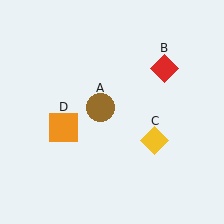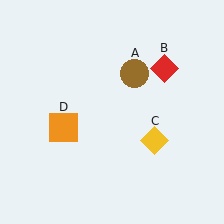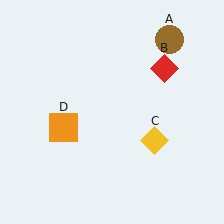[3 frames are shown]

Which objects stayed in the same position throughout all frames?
Red diamond (object B) and yellow diamond (object C) and orange square (object D) remained stationary.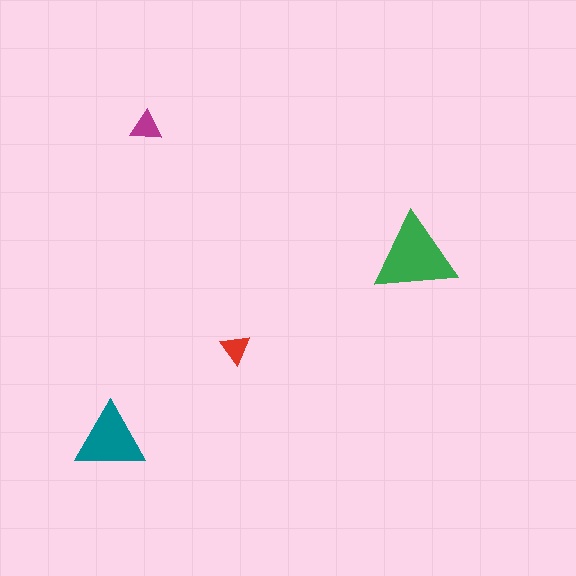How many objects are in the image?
There are 4 objects in the image.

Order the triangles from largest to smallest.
the green one, the teal one, the magenta one, the red one.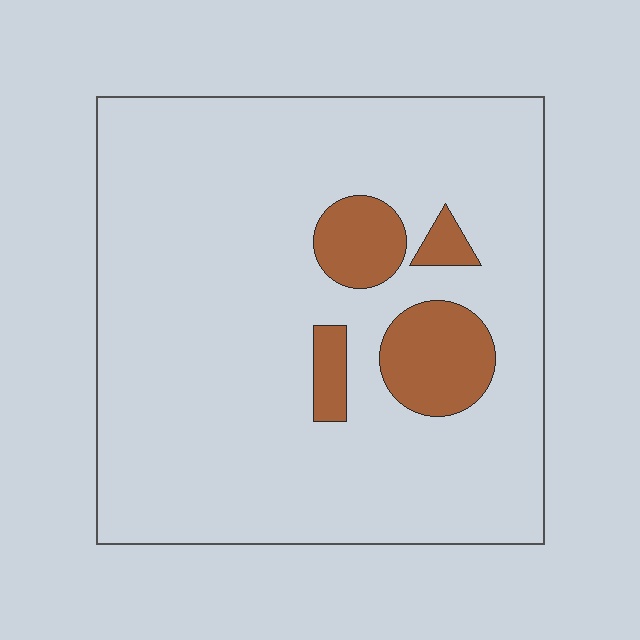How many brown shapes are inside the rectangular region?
4.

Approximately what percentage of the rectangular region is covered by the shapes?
Approximately 10%.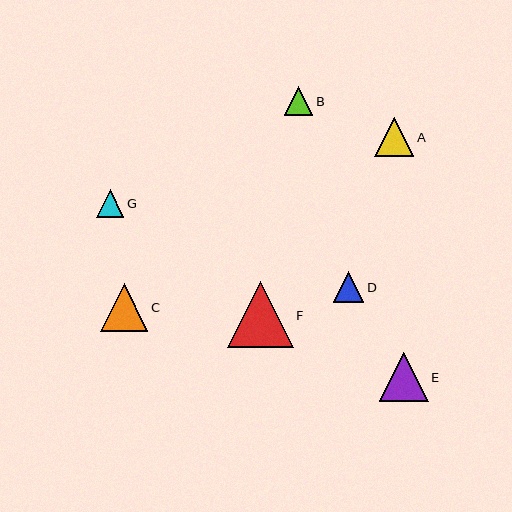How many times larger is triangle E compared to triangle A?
Triangle E is approximately 1.3 times the size of triangle A.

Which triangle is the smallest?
Triangle G is the smallest with a size of approximately 28 pixels.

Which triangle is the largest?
Triangle F is the largest with a size of approximately 65 pixels.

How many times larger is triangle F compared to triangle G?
Triangle F is approximately 2.4 times the size of triangle G.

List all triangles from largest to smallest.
From largest to smallest: F, E, C, A, D, B, G.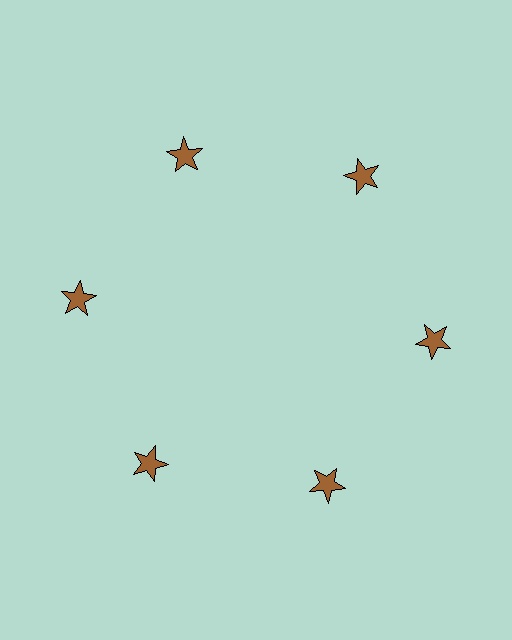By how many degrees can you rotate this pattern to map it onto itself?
The pattern maps onto itself every 60 degrees of rotation.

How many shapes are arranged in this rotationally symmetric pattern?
There are 6 shapes, arranged in 6 groups of 1.